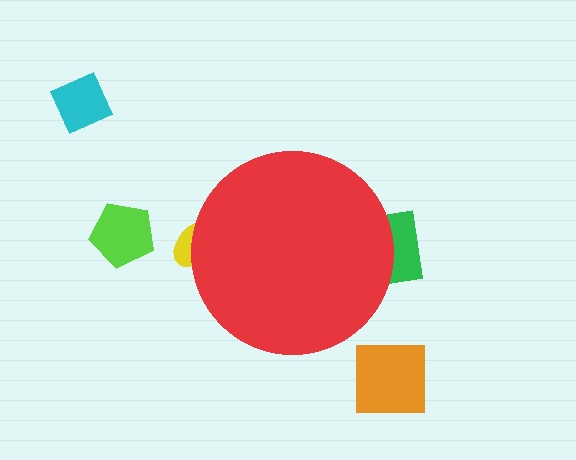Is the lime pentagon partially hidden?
No, the lime pentagon is fully visible.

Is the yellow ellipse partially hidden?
Yes, the yellow ellipse is partially hidden behind the red circle.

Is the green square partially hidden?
Yes, the green square is partially hidden behind the red circle.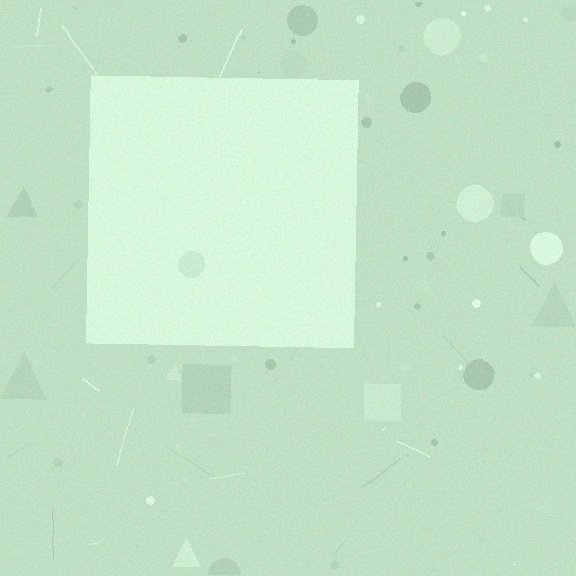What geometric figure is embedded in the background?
A square is embedded in the background.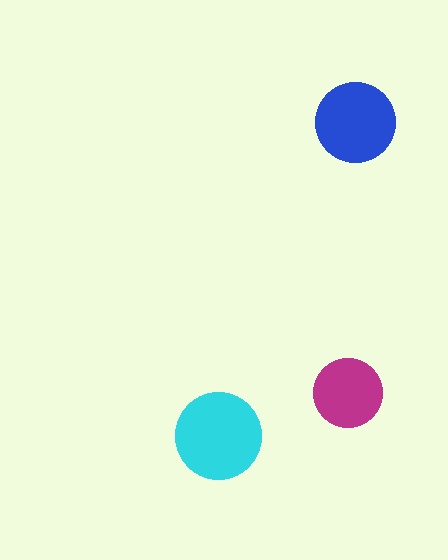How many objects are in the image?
There are 3 objects in the image.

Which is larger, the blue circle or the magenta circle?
The blue one.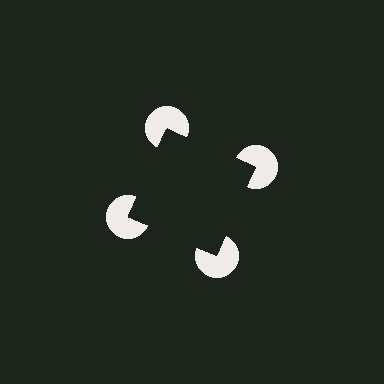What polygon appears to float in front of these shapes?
An illusory square — its edges are inferred from the aligned wedge cuts in the pac-man discs, not physically drawn.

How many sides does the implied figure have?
4 sides.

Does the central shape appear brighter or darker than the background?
It typically appears slightly darker than the background, even though no actual brightness change is drawn.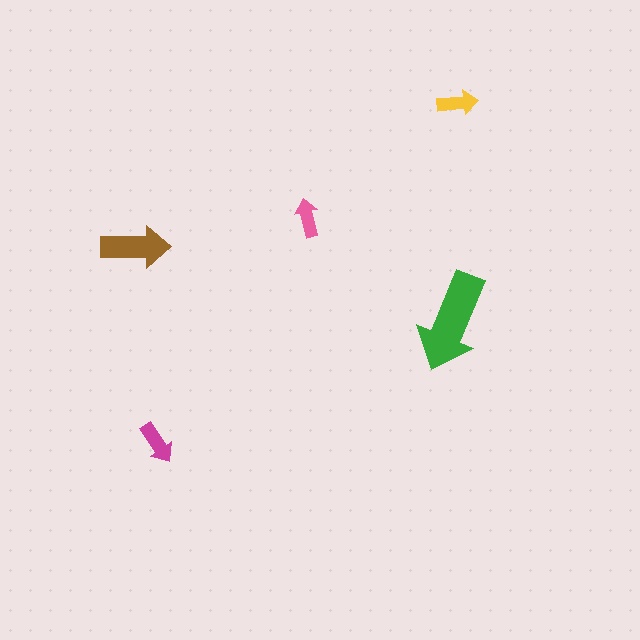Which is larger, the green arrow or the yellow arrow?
The green one.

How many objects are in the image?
There are 5 objects in the image.